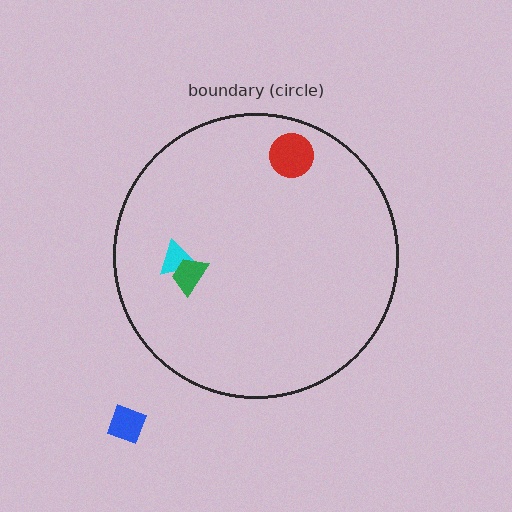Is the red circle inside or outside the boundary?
Inside.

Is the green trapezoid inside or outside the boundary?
Inside.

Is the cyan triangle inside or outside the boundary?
Inside.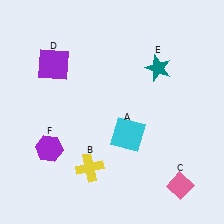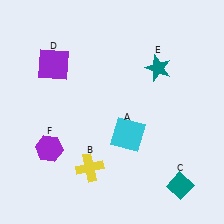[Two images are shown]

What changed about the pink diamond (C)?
In Image 1, C is pink. In Image 2, it changed to teal.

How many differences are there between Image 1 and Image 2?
There is 1 difference between the two images.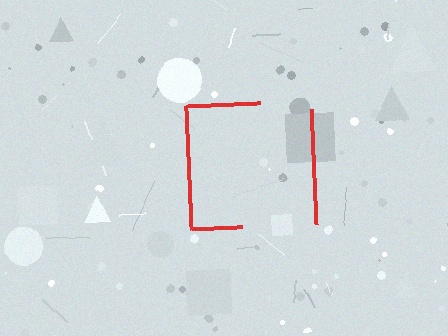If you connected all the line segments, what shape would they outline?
They would outline a square.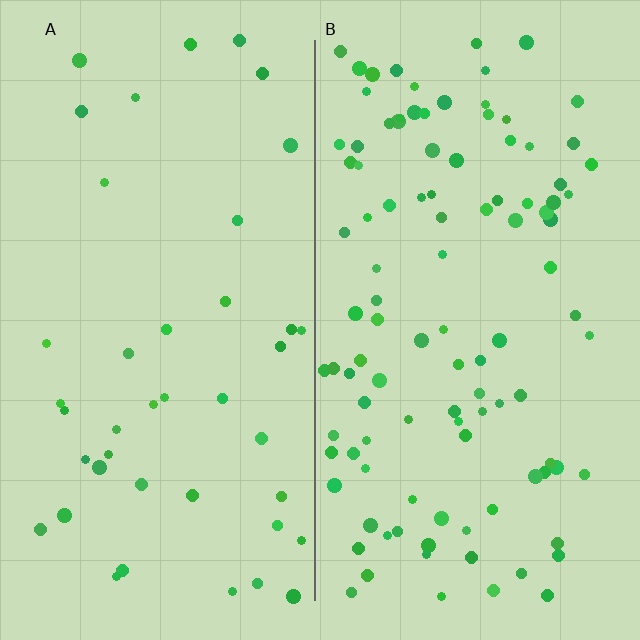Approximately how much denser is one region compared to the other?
Approximately 2.6× — region B over region A.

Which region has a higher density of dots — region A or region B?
B (the right).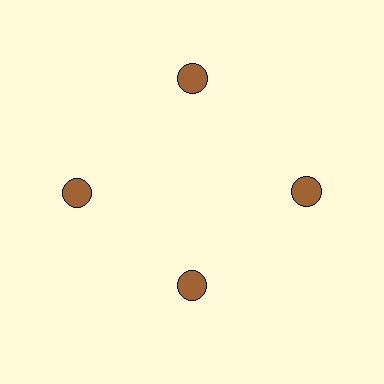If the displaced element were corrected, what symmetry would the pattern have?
It would have 4-fold rotational symmetry — the pattern would map onto itself every 90 degrees.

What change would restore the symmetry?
The symmetry would be restored by moving it outward, back onto the ring so that all 4 circles sit at equal angles and equal distance from the center.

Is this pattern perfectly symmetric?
No. The 4 brown circles are arranged in a ring, but one element near the 6 o'clock position is pulled inward toward the center, breaking the 4-fold rotational symmetry.